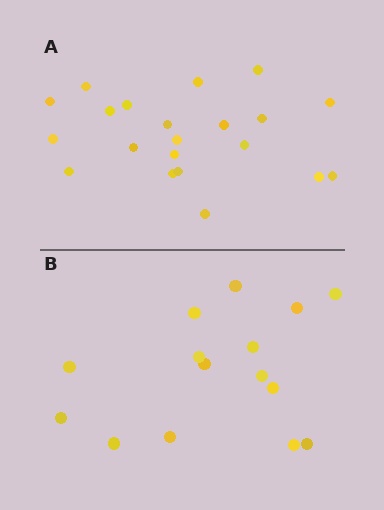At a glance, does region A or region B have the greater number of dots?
Region A (the top region) has more dots.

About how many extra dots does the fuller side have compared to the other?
Region A has about 6 more dots than region B.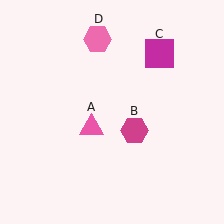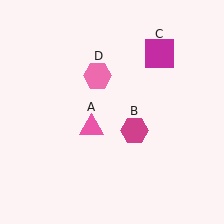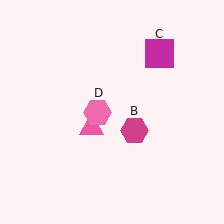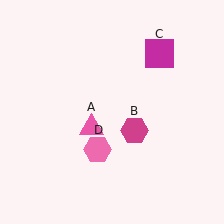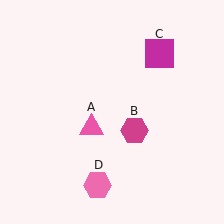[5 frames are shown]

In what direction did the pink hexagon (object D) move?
The pink hexagon (object D) moved down.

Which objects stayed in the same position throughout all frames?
Pink triangle (object A) and magenta hexagon (object B) and magenta square (object C) remained stationary.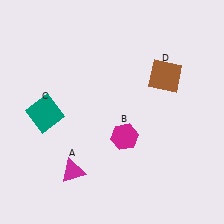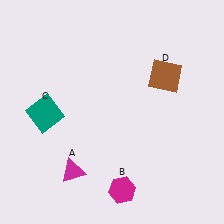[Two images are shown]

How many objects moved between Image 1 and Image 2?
1 object moved between the two images.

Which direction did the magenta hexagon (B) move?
The magenta hexagon (B) moved down.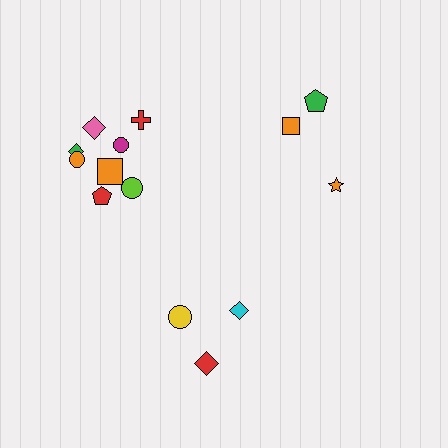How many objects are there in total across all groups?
There are 14 objects.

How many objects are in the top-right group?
There are 3 objects.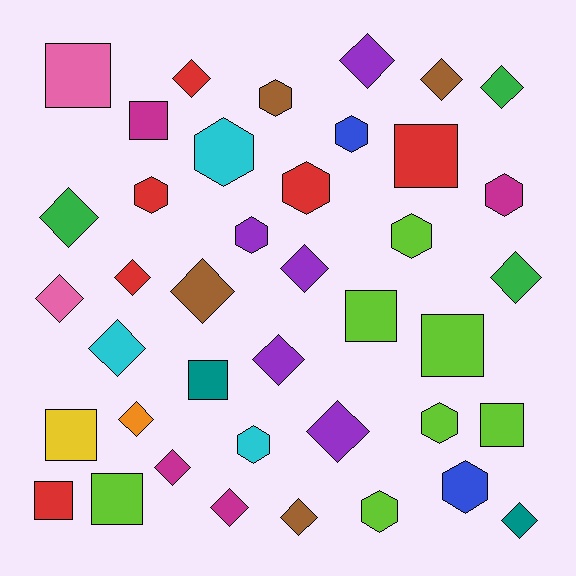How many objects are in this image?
There are 40 objects.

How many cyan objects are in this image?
There are 3 cyan objects.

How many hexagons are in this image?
There are 12 hexagons.